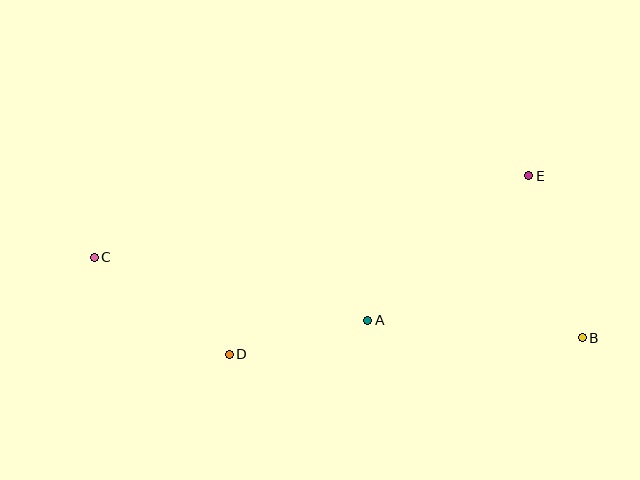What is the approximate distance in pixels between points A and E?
The distance between A and E is approximately 216 pixels.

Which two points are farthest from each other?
Points B and C are farthest from each other.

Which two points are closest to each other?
Points A and D are closest to each other.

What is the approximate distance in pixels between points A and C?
The distance between A and C is approximately 281 pixels.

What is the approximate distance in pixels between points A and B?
The distance between A and B is approximately 215 pixels.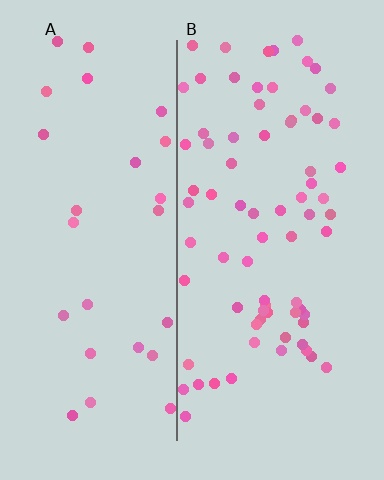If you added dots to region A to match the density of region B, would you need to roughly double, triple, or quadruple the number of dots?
Approximately triple.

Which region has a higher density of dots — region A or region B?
B (the right).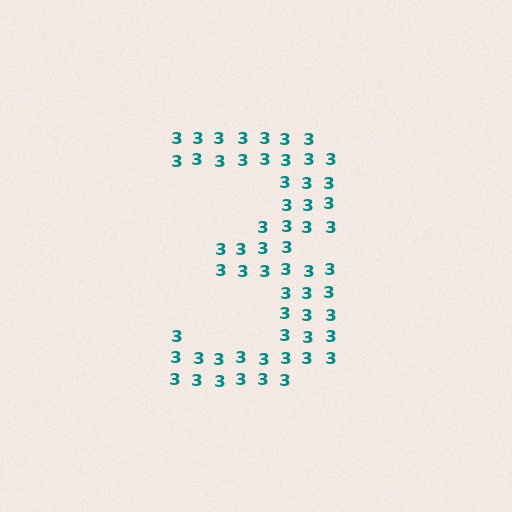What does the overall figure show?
The overall figure shows the digit 3.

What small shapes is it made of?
It is made of small digit 3's.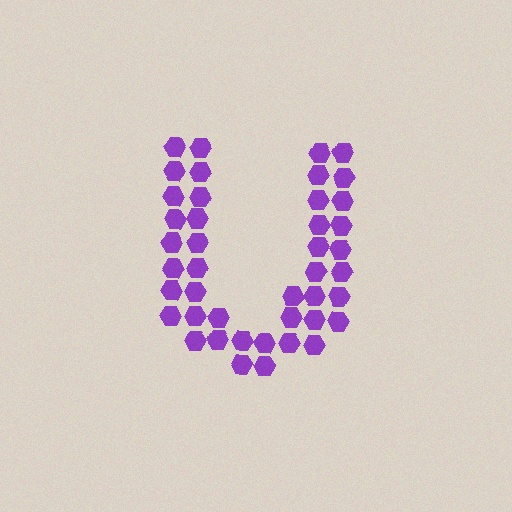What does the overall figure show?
The overall figure shows the letter U.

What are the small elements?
The small elements are hexagons.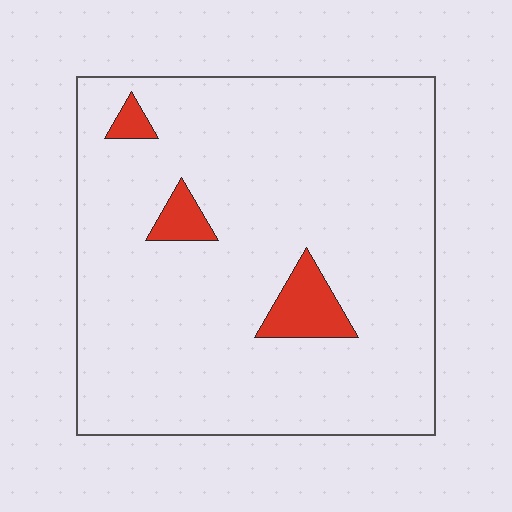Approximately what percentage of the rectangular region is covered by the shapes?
Approximately 5%.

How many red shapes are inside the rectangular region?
3.